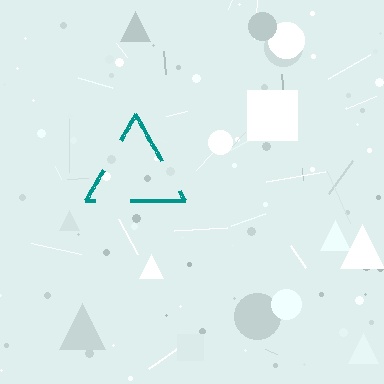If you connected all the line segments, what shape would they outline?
They would outline a triangle.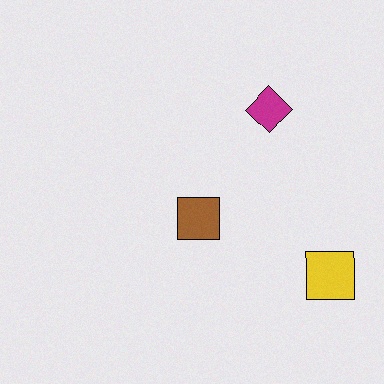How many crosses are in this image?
There are no crosses.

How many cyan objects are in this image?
There are no cyan objects.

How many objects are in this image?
There are 3 objects.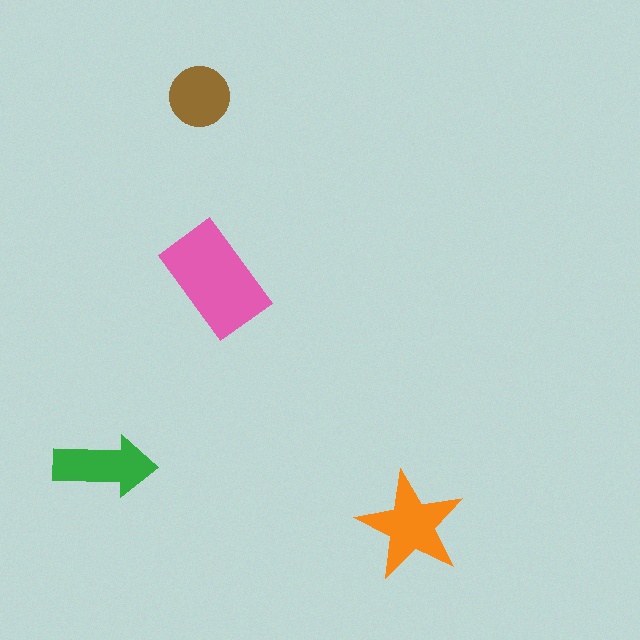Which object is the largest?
The pink rectangle.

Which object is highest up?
The brown circle is topmost.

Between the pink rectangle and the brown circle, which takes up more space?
The pink rectangle.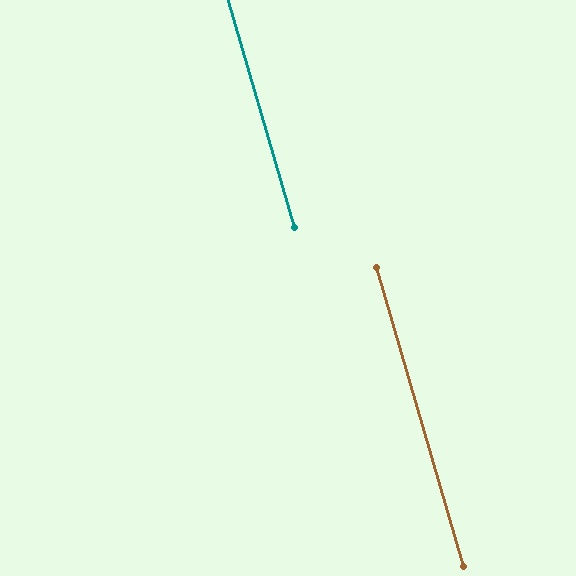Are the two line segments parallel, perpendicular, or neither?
Parallel — their directions differ by only 0.1°.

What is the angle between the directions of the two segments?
Approximately 0 degrees.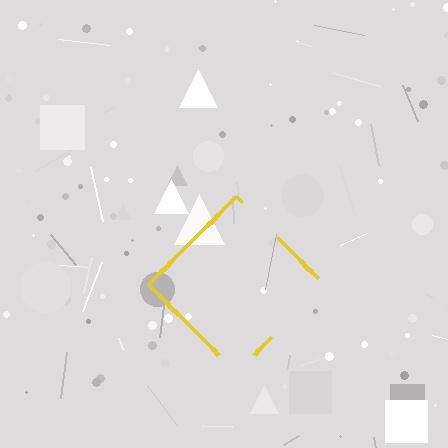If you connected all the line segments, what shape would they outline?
They would outline a diamond.